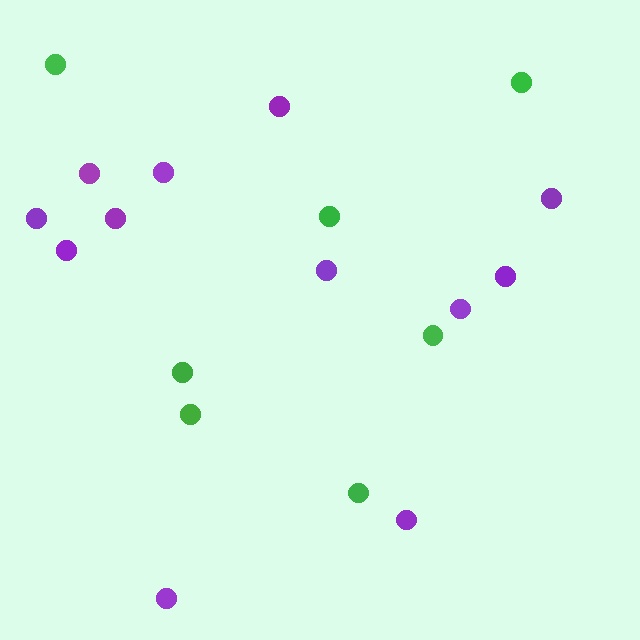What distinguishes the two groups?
There are 2 groups: one group of green circles (7) and one group of purple circles (12).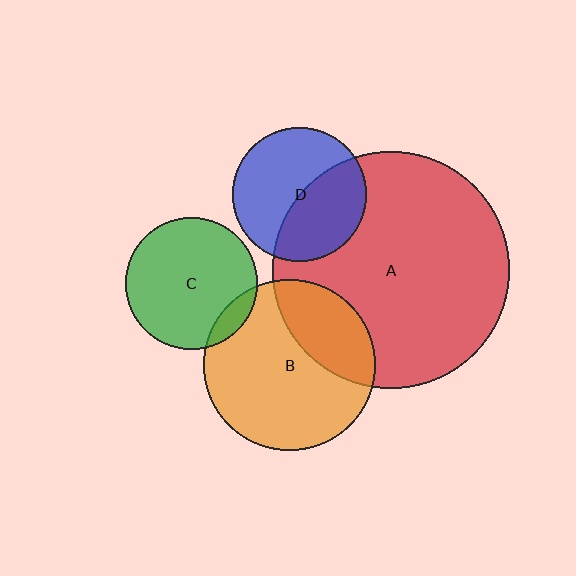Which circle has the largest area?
Circle A (red).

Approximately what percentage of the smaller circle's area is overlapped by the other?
Approximately 45%.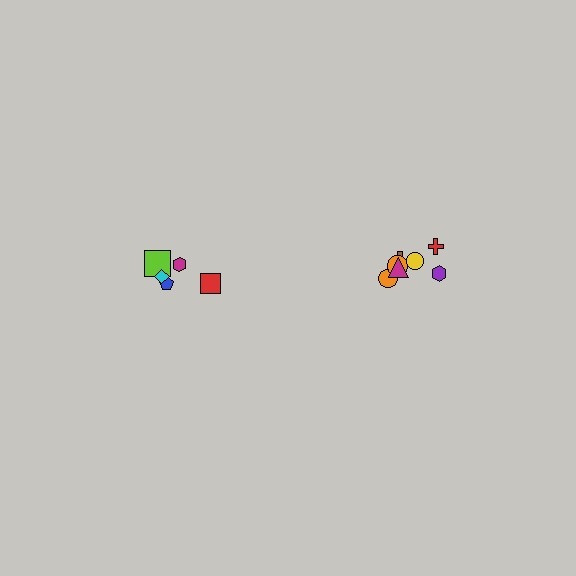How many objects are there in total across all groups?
There are 12 objects.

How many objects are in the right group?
There are 7 objects.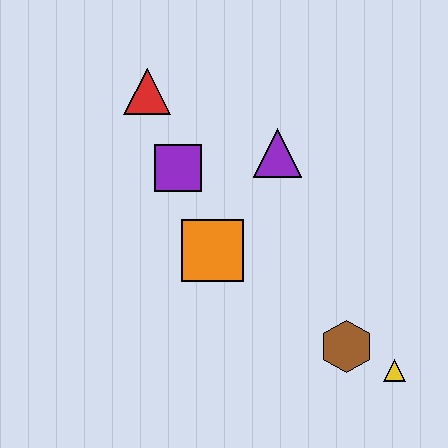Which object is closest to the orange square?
The purple square is closest to the orange square.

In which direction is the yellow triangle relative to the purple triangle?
The yellow triangle is below the purple triangle.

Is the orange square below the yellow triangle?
No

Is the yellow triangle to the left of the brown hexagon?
No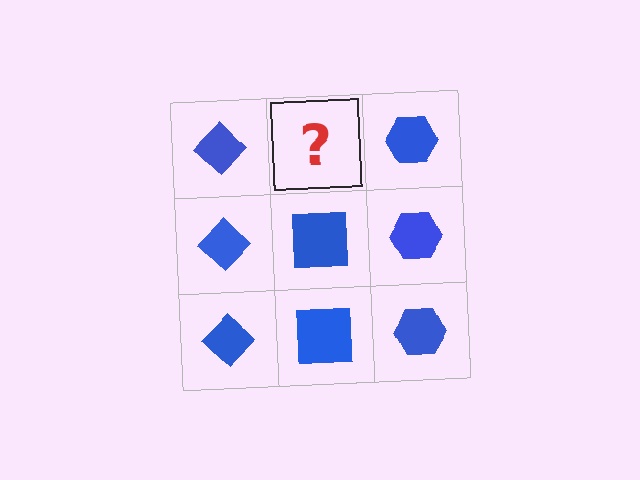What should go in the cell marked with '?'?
The missing cell should contain a blue square.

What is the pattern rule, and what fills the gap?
The rule is that each column has a consistent shape. The gap should be filled with a blue square.